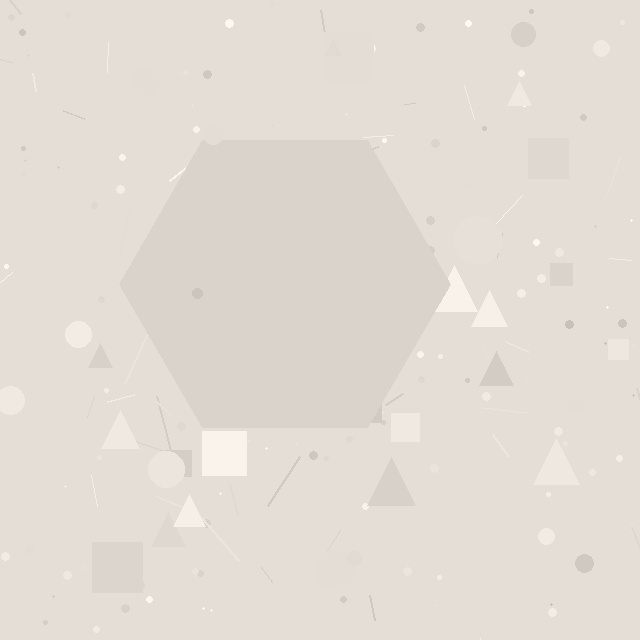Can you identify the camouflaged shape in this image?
The camouflaged shape is a hexagon.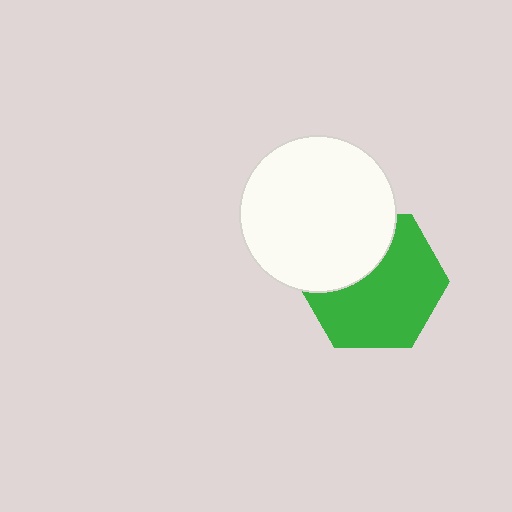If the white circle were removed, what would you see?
You would see the complete green hexagon.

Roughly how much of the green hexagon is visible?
Most of it is visible (roughly 66%).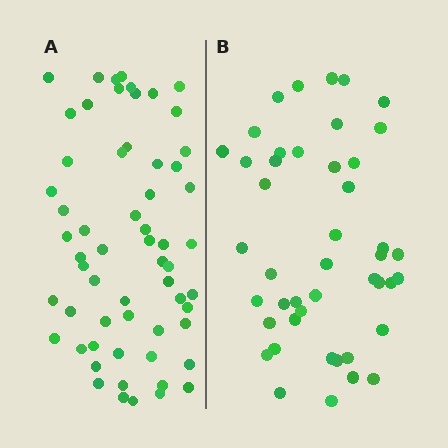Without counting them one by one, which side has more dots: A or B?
Region A (the left region) has more dots.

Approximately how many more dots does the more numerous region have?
Region A has approximately 15 more dots than region B.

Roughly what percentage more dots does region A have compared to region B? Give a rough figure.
About 35% more.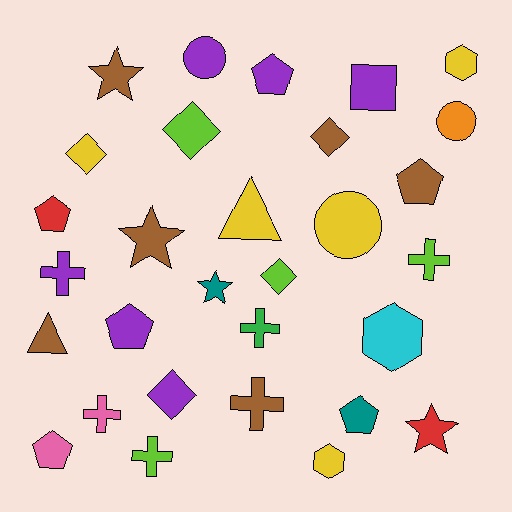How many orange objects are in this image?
There is 1 orange object.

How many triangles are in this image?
There are 2 triangles.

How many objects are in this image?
There are 30 objects.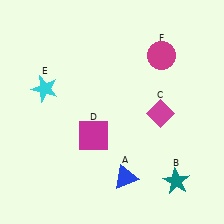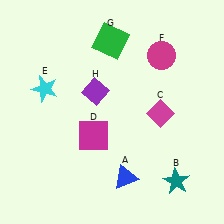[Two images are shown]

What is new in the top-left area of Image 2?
A purple diamond (H) was added in the top-left area of Image 2.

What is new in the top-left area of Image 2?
A green square (G) was added in the top-left area of Image 2.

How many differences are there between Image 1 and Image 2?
There are 2 differences between the two images.